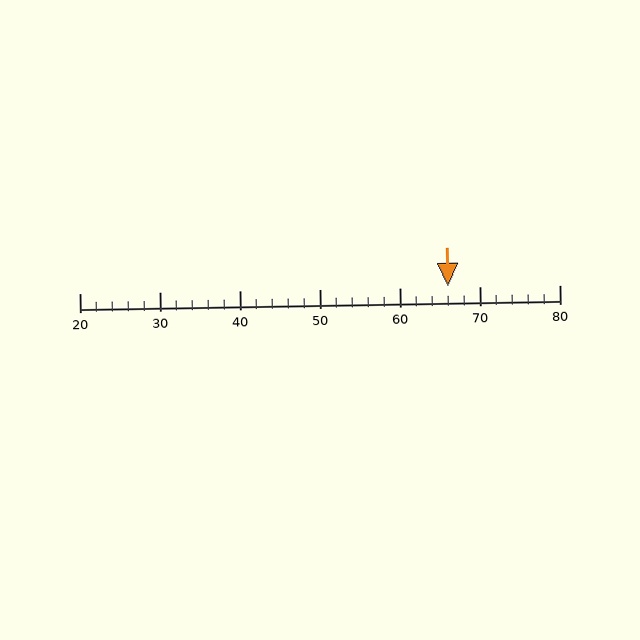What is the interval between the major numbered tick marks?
The major tick marks are spaced 10 units apart.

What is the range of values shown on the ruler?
The ruler shows values from 20 to 80.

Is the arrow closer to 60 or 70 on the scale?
The arrow is closer to 70.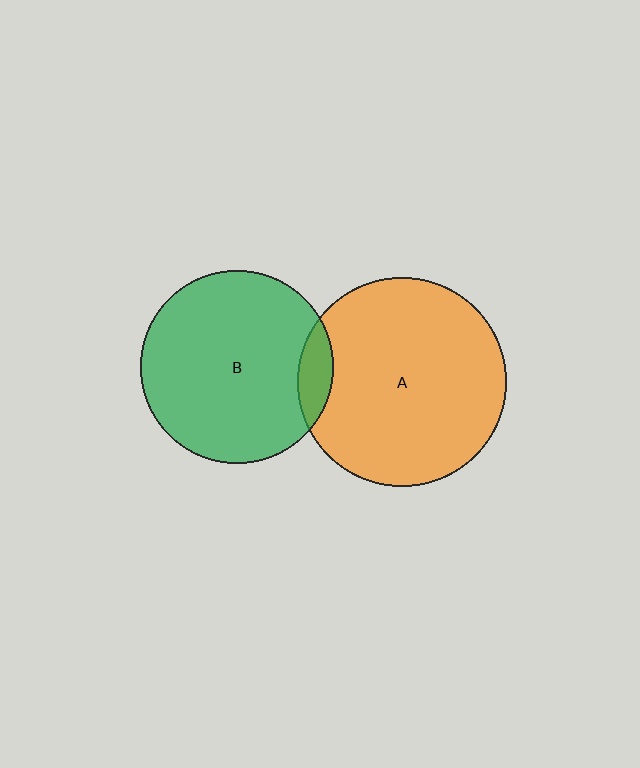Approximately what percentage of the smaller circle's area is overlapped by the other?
Approximately 10%.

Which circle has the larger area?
Circle A (orange).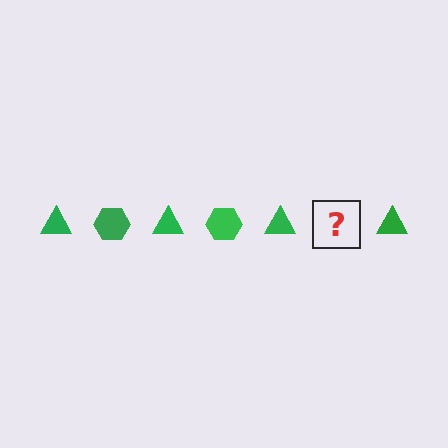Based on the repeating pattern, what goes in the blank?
The blank should be a green hexagon.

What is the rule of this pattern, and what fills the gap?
The rule is that the pattern cycles through triangle, hexagon shapes in green. The gap should be filled with a green hexagon.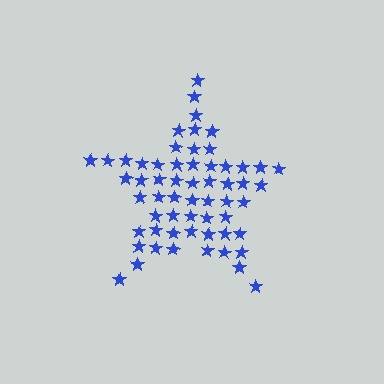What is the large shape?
The large shape is a star.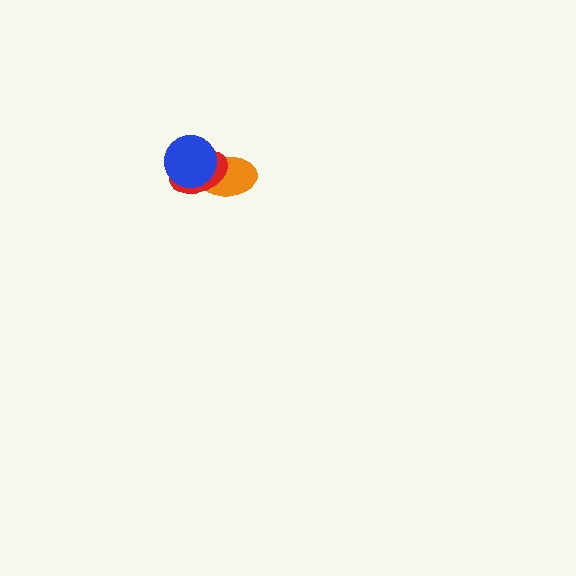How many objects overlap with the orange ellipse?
2 objects overlap with the orange ellipse.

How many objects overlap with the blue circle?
2 objects overlap with the blue circle.